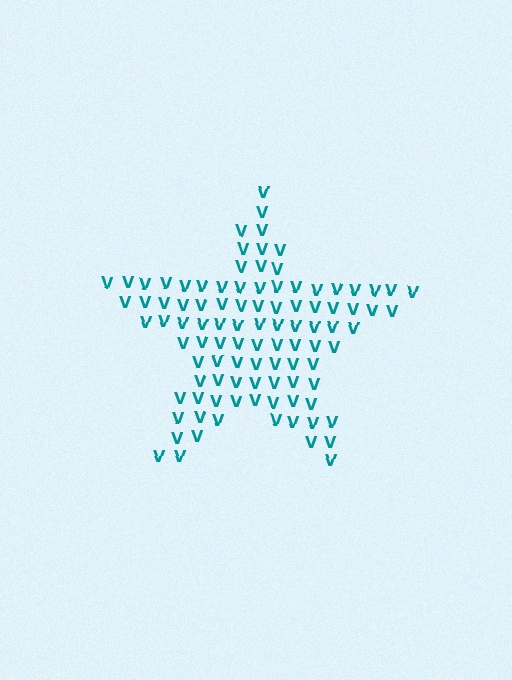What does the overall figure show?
The overall figure shows a star.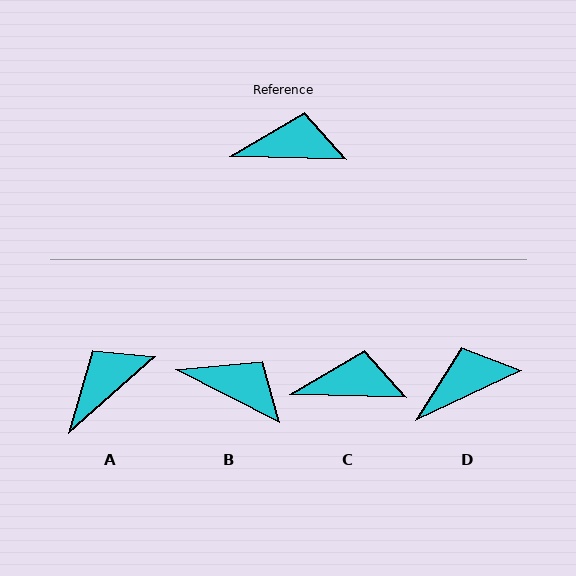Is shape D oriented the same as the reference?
No, it is off by about 27 degrees.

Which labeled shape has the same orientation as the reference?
C.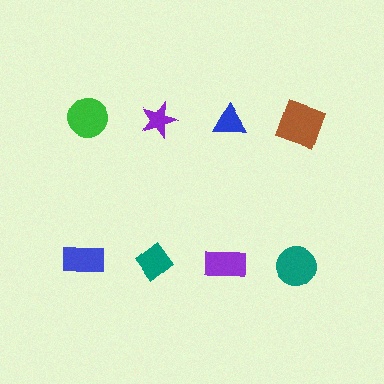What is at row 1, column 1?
A green circle.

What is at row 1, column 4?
A brown square.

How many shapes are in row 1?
4 shapes.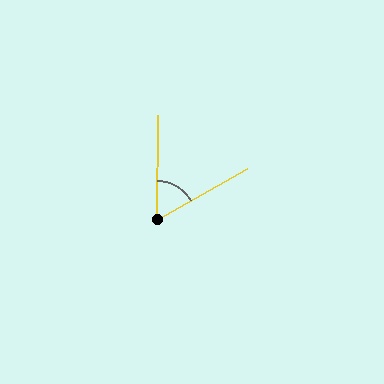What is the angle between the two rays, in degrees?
Approximately 60 degrees.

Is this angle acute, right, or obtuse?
It is acute.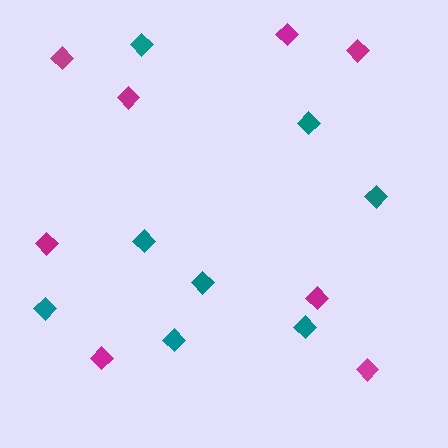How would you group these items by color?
There are 2 groups: one group of teal diamonds (8) and one group of magenta diamonds (8).